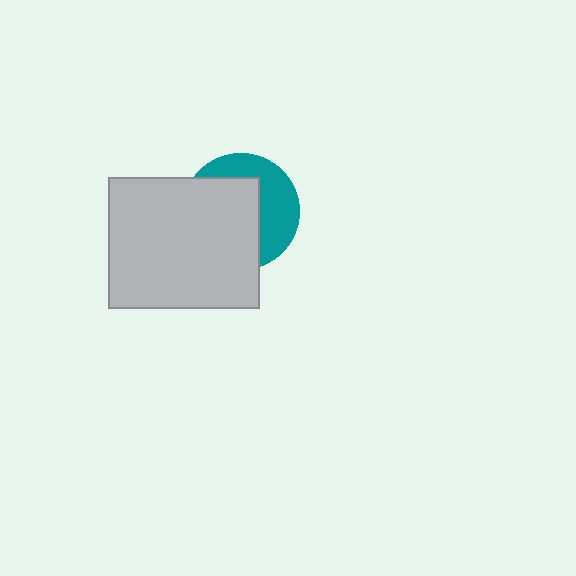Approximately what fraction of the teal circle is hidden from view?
Roughly 58% of the teal circle is hidden behind the light gray rectangle.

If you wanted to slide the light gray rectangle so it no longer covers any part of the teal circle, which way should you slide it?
Slide it toward the lower-left — that is the most direct way to separate the two shapes.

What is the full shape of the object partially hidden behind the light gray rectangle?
The partially hidden object is a teal circle.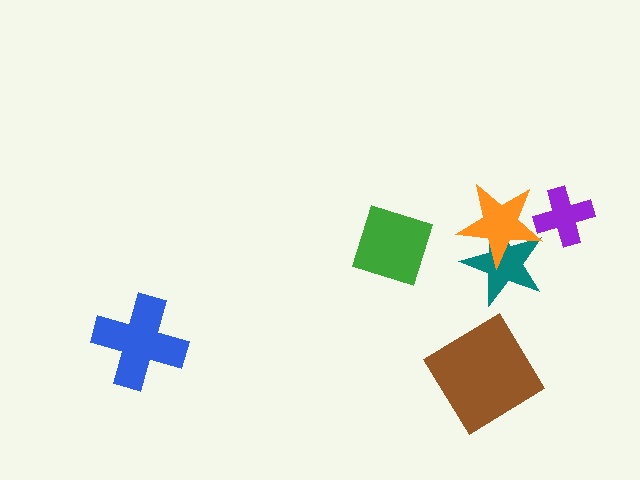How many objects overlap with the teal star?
1 object overlaps with the teal star.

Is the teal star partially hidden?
Yes, it is partially covered by another shape.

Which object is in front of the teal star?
The orange star is in front of the teal star.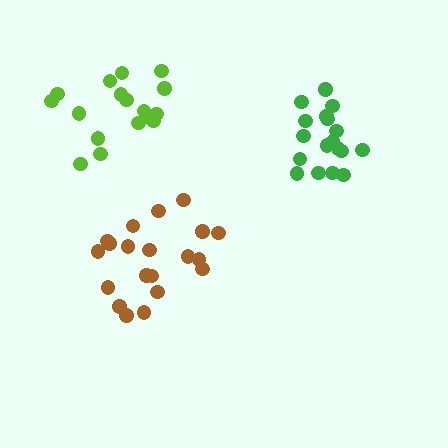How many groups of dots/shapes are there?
There are 3 groups.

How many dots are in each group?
Group 1: 17 dots, Group 2: 20 dots, Group 3: 18 dots (55 total).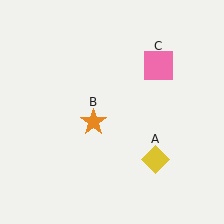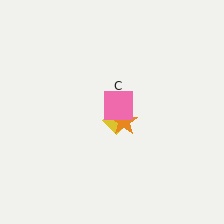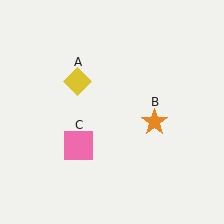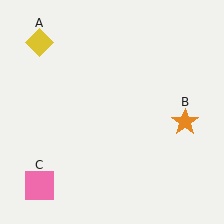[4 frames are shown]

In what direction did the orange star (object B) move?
The orange star (object B) moved right.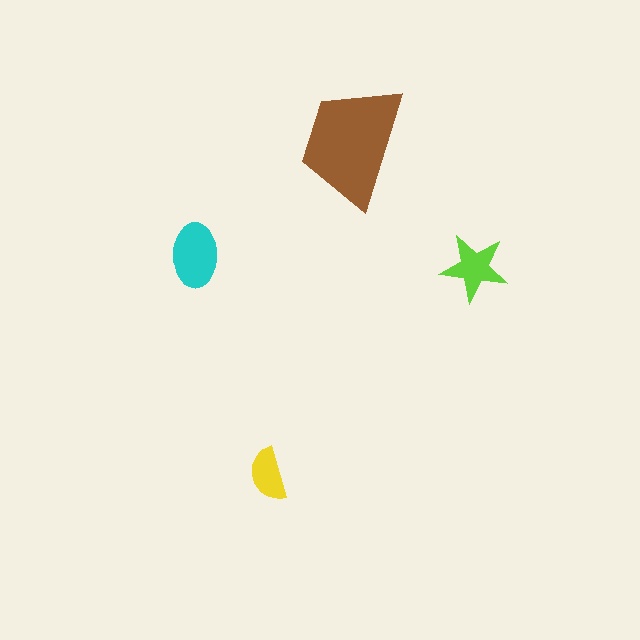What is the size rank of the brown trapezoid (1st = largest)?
1st.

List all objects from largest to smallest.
The brown trapezoid, the cyan ellipse, the lime star, the yellow semicircle.